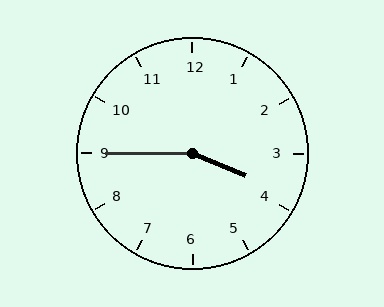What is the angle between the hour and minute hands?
Approximately 158 degrees.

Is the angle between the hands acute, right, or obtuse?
It is obtuse.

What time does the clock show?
3:45.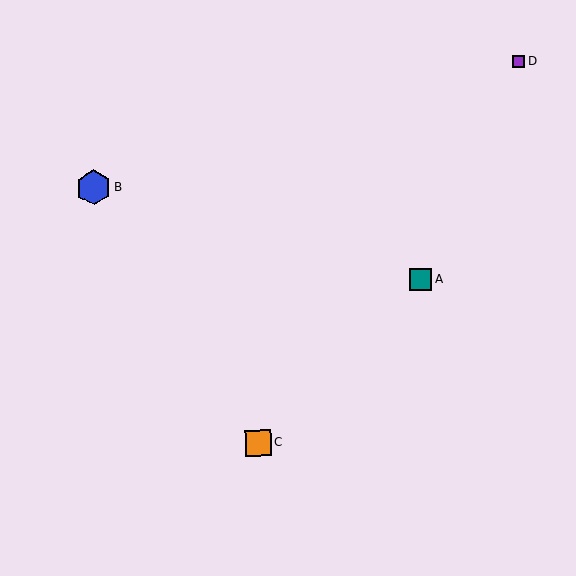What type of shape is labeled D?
Shape D is a purple square.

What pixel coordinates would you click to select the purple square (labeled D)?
Click at (519, 61) to select the purple square D.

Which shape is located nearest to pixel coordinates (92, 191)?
The blue hexagon (labeled B) at (94, 188) is nearest to that location.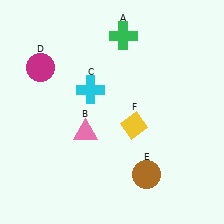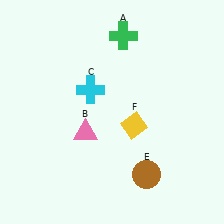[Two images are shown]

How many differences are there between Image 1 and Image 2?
There is 1 difference between the two images.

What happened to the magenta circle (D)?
The magenta circle (D) was removed in Image 2. It was in the top-left area of Image 1.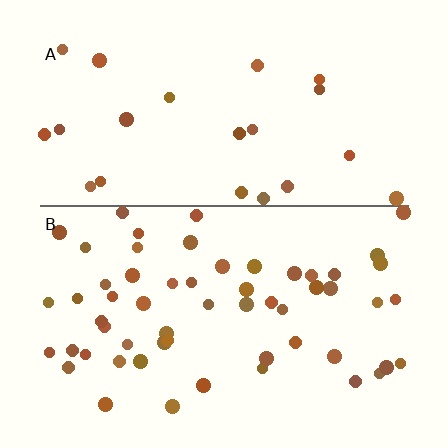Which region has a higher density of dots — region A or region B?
B (the bottom).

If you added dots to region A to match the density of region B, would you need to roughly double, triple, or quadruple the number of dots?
Approximately double.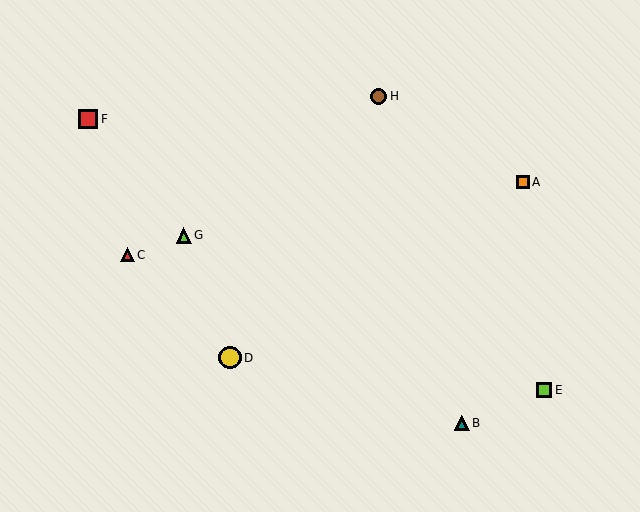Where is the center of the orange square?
The center of the orange square is at (523, 182).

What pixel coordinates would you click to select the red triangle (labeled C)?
Click at (127, 255) to select the red triangle C.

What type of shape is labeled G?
Shape G is a lime triangle.